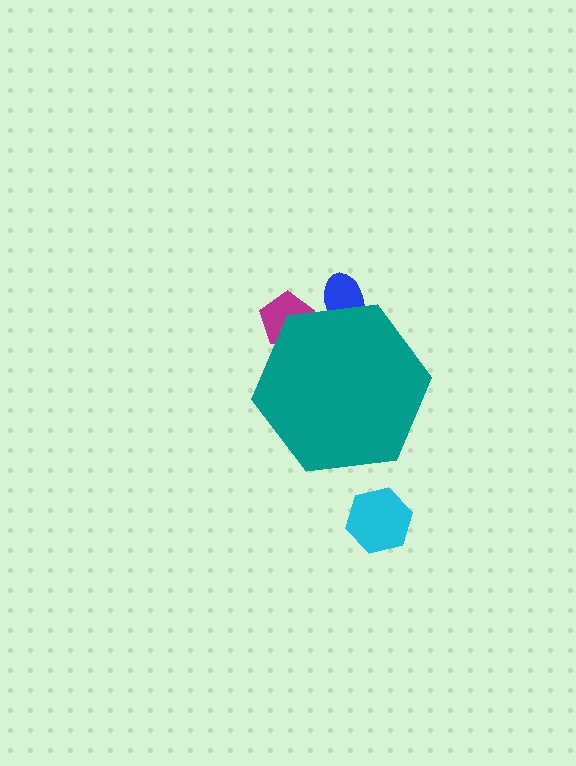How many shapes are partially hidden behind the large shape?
2 shapes are partially hidden.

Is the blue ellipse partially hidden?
Yes, the blue ellipse is partially hidden behind the teal hexagon.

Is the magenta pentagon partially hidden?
Yes, the magenta pentagon is partially hidden behind the teal hexagon.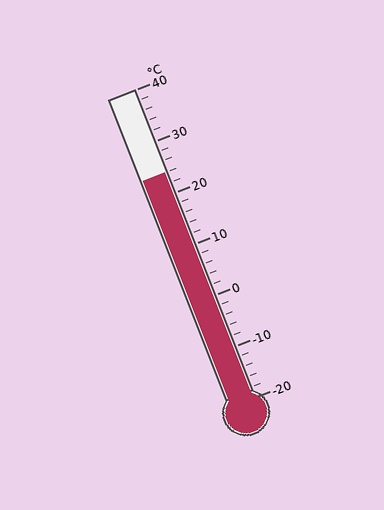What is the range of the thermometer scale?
The thermometer scale ranges from -20°C to 40°C.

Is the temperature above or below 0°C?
The temperature is above 0°C.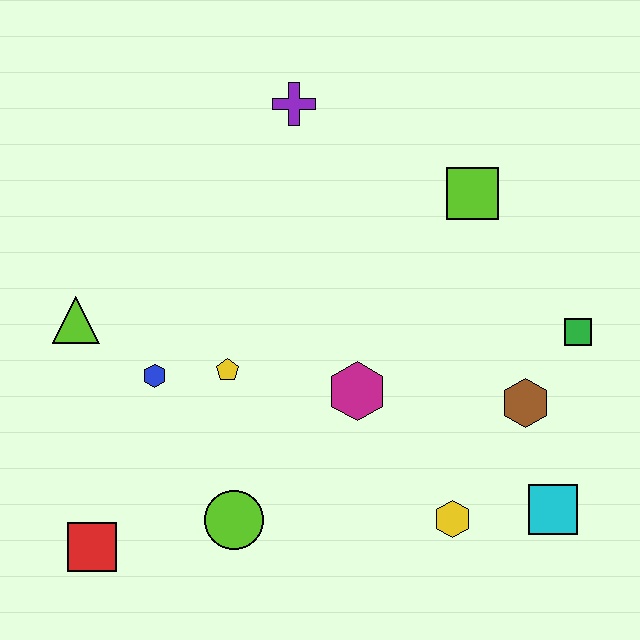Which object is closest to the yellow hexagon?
The cyan square is closest to the yellow hexagon.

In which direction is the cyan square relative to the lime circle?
The cyan square is to the right of the lime circle.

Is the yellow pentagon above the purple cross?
No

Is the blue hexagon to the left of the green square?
Yes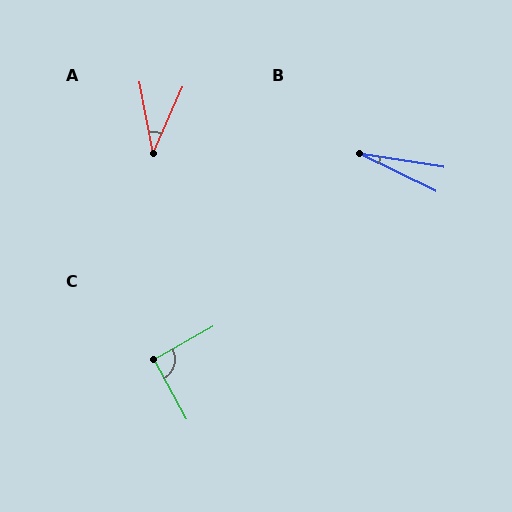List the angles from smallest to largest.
B (17°), A (34°), C (91°).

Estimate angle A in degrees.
Approximately 34 degrees.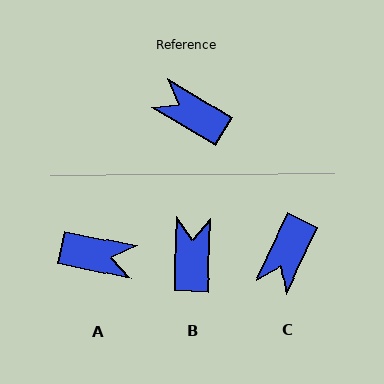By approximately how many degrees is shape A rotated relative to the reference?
Approximately 161 degrees clockwise.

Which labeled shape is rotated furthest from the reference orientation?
A, about 161 degrees away.